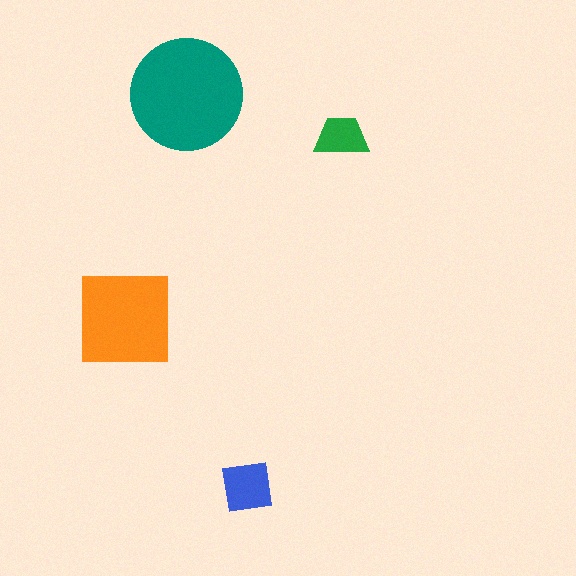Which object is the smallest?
The green trapezoid.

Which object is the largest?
The teal circle.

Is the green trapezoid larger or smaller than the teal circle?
Smaller.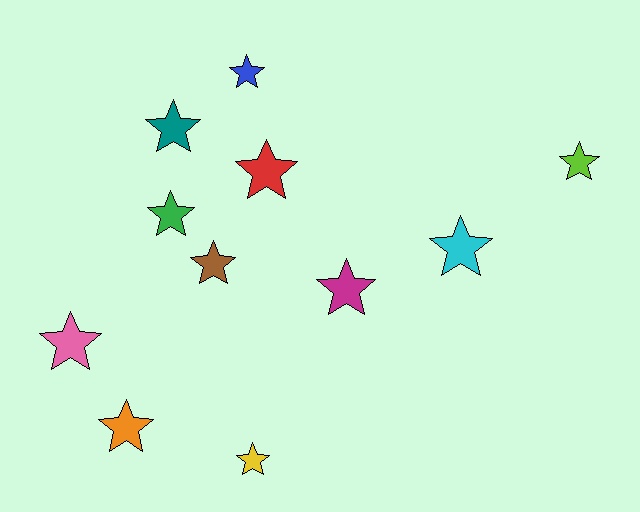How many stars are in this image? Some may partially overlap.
There are 11 stars.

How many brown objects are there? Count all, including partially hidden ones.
There is 1 brown object.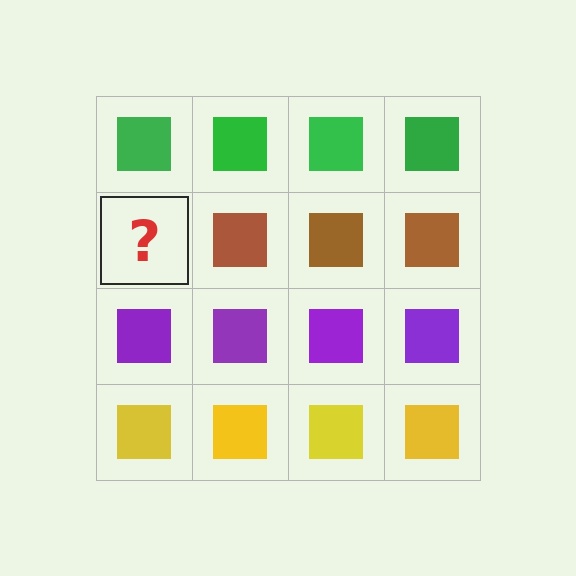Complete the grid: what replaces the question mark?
The question mark should be replaced with a brown square.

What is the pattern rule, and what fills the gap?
The rule is that each row has a consistent color. The gap should be filled with a brown square.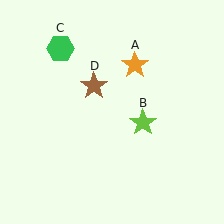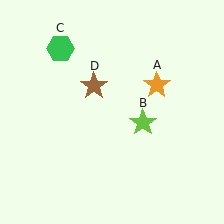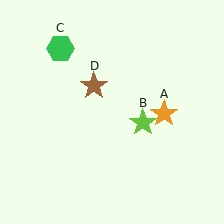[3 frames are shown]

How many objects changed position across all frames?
1 object changed position: orange star (object A).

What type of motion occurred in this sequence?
The orange star (object A) rotated clockwise around the center of the scene.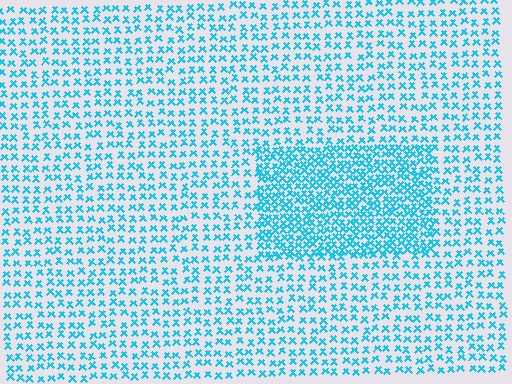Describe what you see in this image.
The image contains small cyan elements arranged at two different densities. A rectangle-shaped region is visible where the elements are more densely packed than the surrounding area.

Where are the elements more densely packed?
The elements are more densely packed inside the rectangle boundary.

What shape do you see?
I see a rectangle.